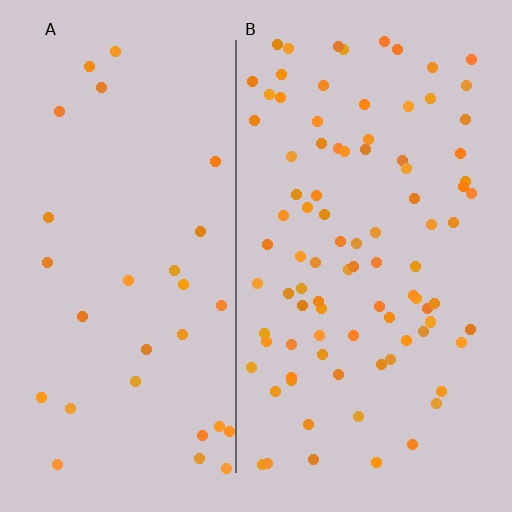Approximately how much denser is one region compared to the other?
Approximately 3.1× — region B over region A.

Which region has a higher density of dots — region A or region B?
B (the right).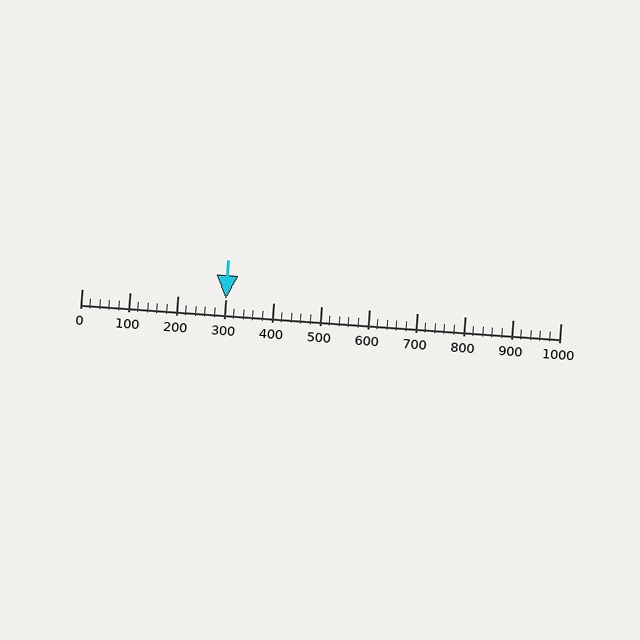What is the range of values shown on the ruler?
The ruler shows values from 0 to 1000.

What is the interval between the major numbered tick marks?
The major tick marks are spaced 100 units apart.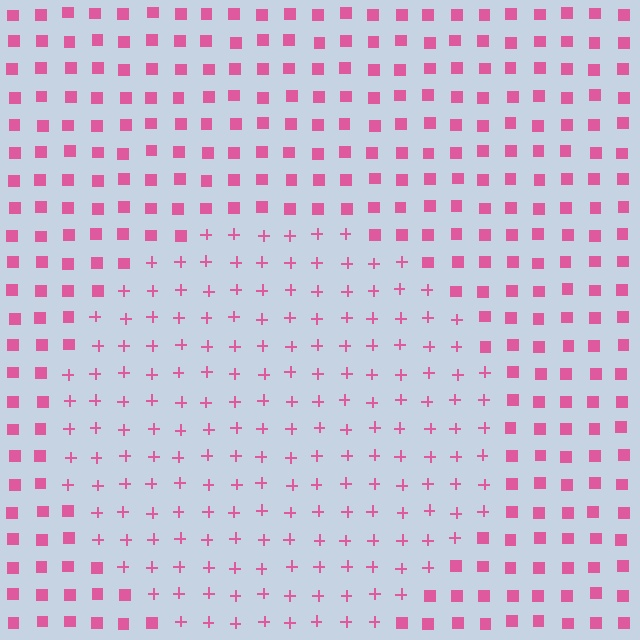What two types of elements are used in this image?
The image uses plus signs inside the circle region and squares outside it.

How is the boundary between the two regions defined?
The boundary is defined by a change in element shape: plus signs inside vs. squares outside. All elements share the same color and spacing.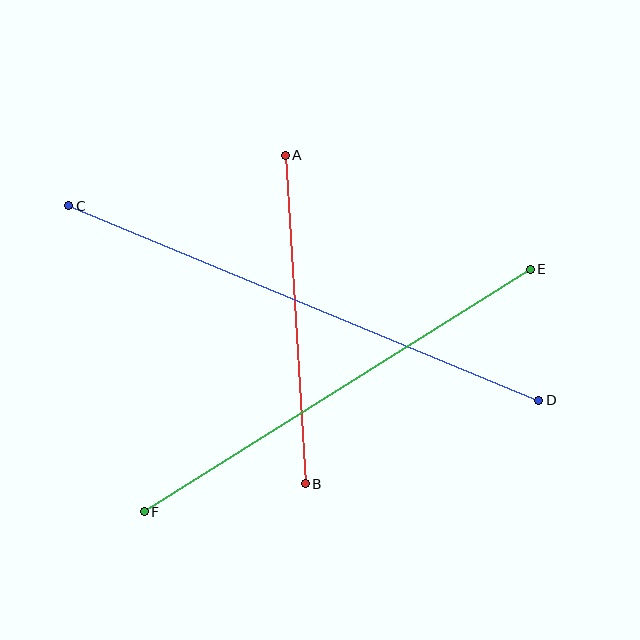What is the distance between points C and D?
The distance is approximately 508 pixels.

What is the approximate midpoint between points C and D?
The midpoint is at approximately (304, 303) pixels.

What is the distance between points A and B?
The distance is approximately 329 pixels.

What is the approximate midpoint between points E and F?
The midpoint is at approximately (337, 391) pixels.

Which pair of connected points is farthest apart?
Points C and D are farthest apart.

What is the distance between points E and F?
The distance is approximately 456 pixels.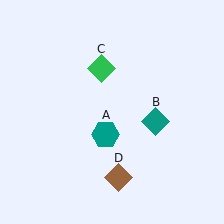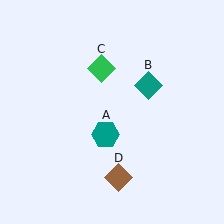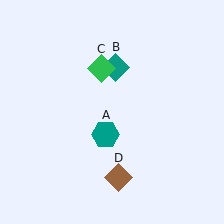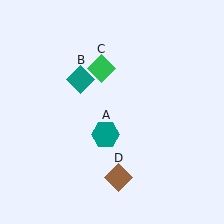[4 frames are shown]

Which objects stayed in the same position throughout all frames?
Teal hexagon (object A) and green diamond (object C) and brown diamond (object D) remained stationary.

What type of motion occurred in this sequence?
The teal diamond (object B) rotated counterclockwise around the center of the scene.